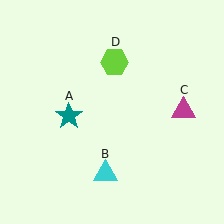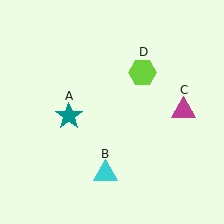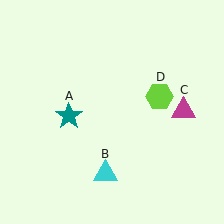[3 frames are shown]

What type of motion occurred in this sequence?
The lime hexagon (object D) rotated clockwise around the center of the scene.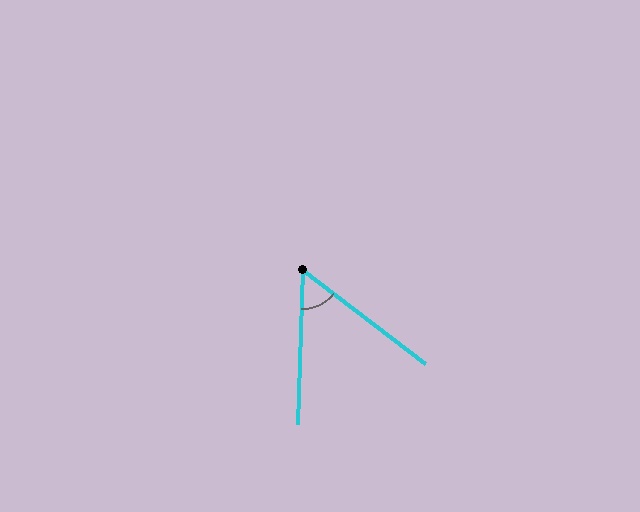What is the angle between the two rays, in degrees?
Approximately 55 degrees.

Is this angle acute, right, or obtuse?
It is acute.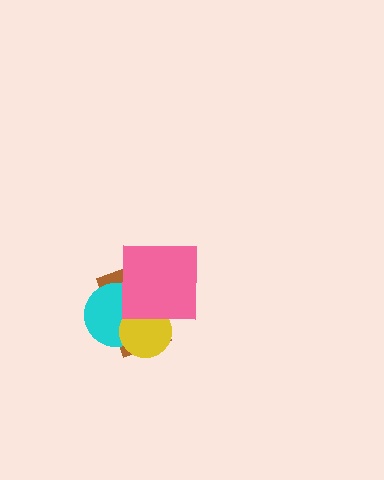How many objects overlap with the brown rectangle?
3 objects overlap with the brown rectangle.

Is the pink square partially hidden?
No, no other shape covers it.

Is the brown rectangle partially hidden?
Yes, it is partially covered by another shape.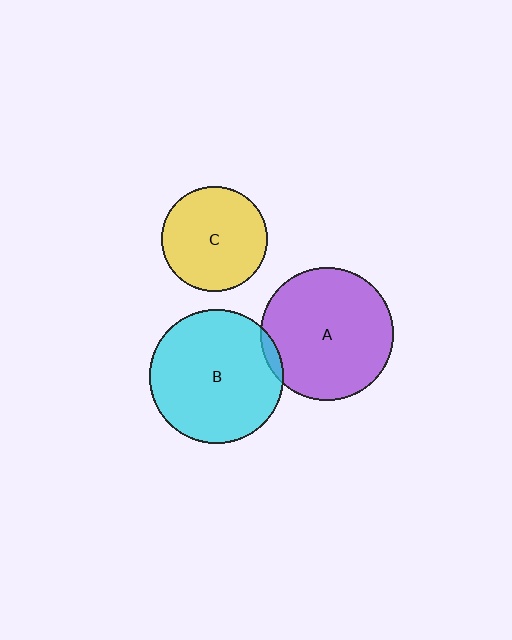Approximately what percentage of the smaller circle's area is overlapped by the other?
Approximately 5%.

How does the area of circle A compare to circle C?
Approximately 1.6 times.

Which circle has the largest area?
Circle B (cyan).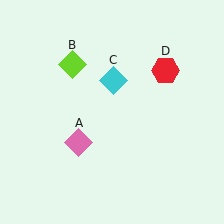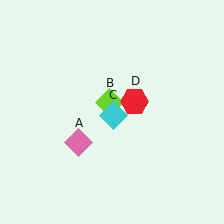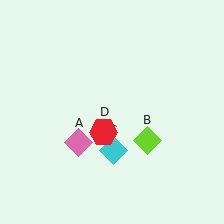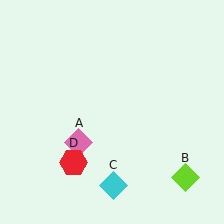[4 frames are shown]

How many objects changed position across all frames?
3 objects changed position: lime diamond (object B), cyan diamond (object C), red hexagon (object D).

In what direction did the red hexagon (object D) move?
The red hexagon (object D) moved down and to the left.